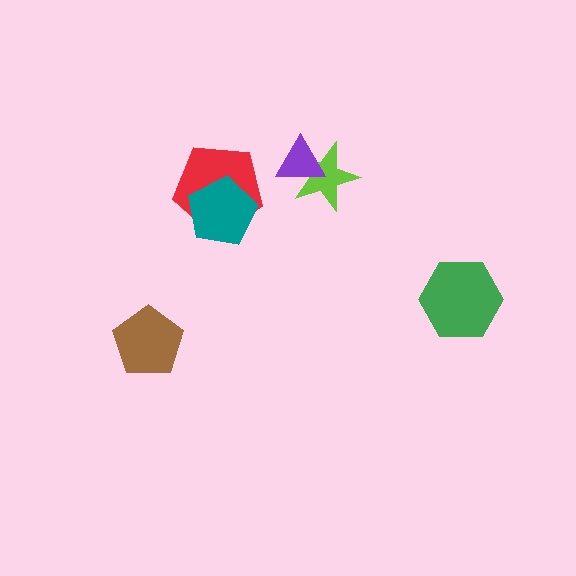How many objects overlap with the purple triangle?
1 object overlaps with the purple triangle.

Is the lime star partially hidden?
Yes, it is partially covered by another shape.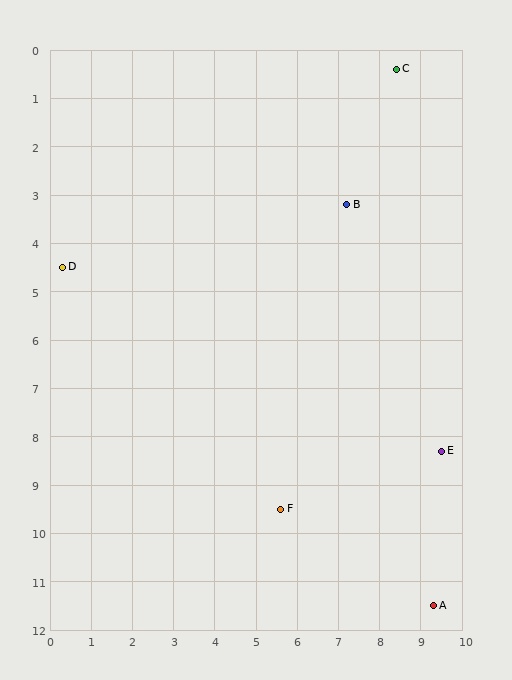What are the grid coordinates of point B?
Point B is at approximately (7.2, 3.2).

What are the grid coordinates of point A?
Point A is at approximately (9.3, 11.5).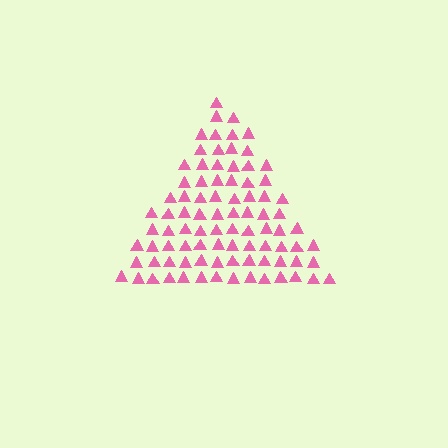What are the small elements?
The small elements are triangles.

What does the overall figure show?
The overall figure shows a triangle.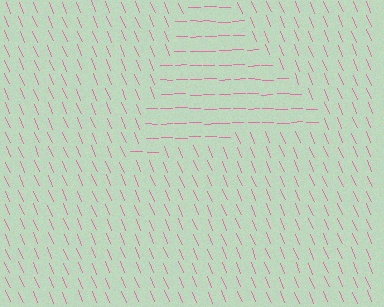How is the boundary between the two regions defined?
The boundary is defined purely by a change in line orientation (approximately 68 degrees difference). All lines are the same color and thickness.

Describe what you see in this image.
The image is filled with small pink line segments. A triangle region in the image has lines oriented differently from the surrounding lines, creating a visible texture boundary.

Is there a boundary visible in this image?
Yes, there is a texture boundary formed by a change in line orientation.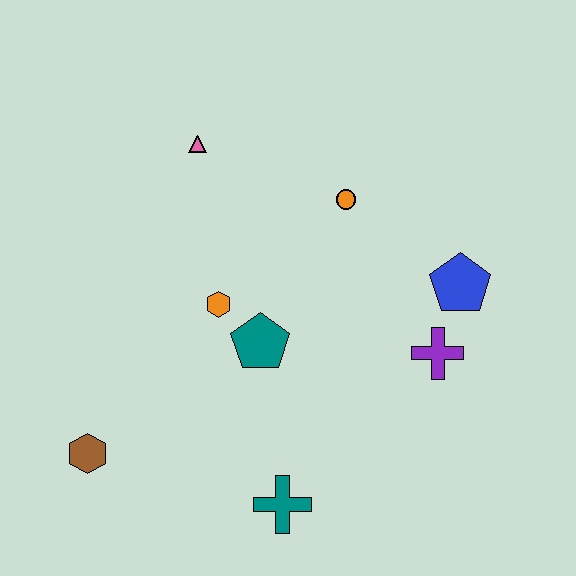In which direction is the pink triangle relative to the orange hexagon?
The pink triangle is above the orange hexagon.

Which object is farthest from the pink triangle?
The teal cross is farthest from the pink triangle.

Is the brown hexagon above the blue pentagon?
No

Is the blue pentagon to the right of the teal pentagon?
Yes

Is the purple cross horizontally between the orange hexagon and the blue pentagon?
Yes